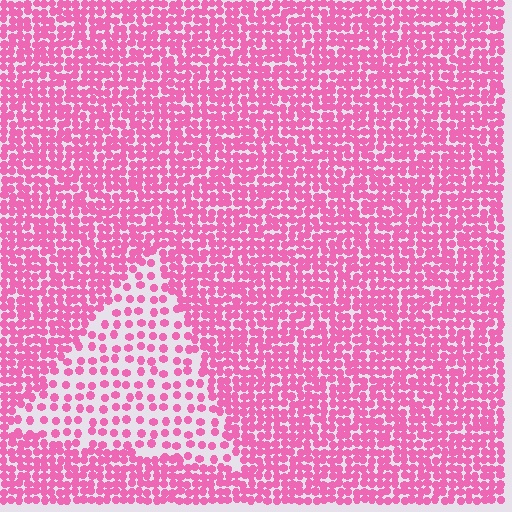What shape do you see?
I see a triangle.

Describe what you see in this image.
The image contains small pink elements arranged at two different densities. A triangle-shaped region is visible where the elements are less densely packed than the surrounding area.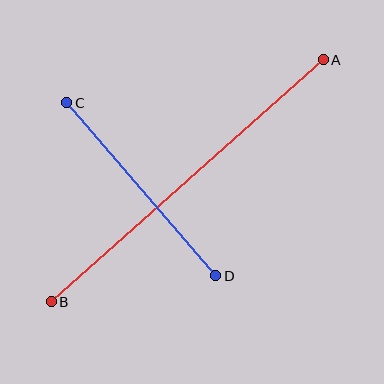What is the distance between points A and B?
The distance is approximately 364 pixels.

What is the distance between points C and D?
The distance is approximately 228 pixels.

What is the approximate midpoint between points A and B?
The midpoint is at approximately (187, 181) pixels.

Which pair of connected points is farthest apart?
Points A and B are farthest apart.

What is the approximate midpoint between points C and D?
The midpoint is at approximately (141, 189) pixels.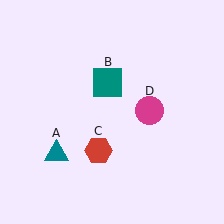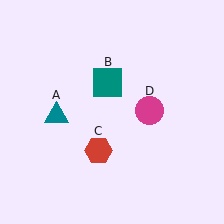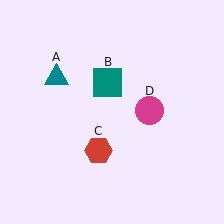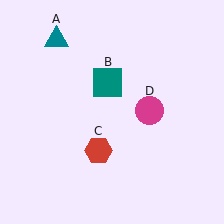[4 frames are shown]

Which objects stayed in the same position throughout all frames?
Teal square (object B) and red hexagon (object C) and magenta circle (object D) remained stationary.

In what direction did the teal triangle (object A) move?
The teal triangle (object A) moved up.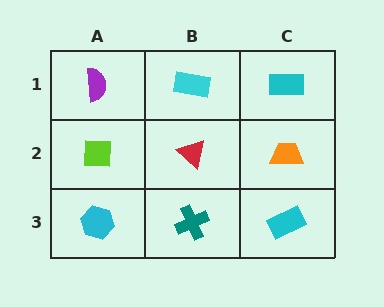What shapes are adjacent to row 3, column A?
A lime square (row 2, column A), a teal cross (row 3, column B).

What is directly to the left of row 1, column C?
A cyan rectangle.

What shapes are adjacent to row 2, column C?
A cyan rectangle (row 1, column C), a cyan rectangle (row 3, column C), a red triangle (row 2, column B).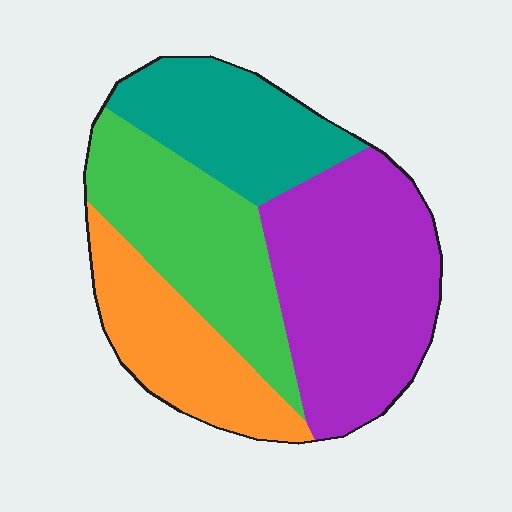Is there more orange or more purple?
Purple.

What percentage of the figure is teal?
Teal covers 20% of the figure.